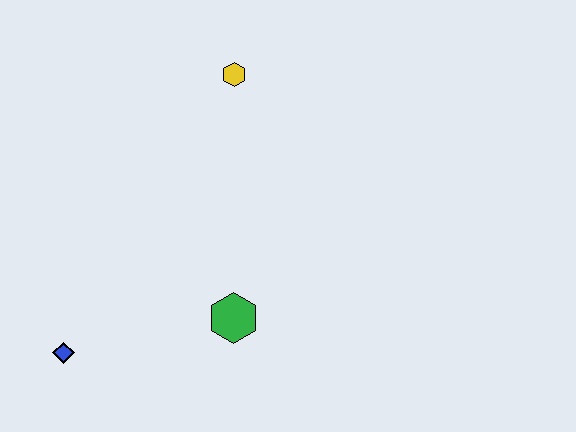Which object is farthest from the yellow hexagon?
The blue diamond is farthest from the yellow hexagon.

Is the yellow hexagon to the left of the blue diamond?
No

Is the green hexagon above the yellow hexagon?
No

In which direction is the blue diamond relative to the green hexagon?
The blue diamond is to the left of the green hexagon.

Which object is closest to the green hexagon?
The blue diamond is closest to the green hexagon.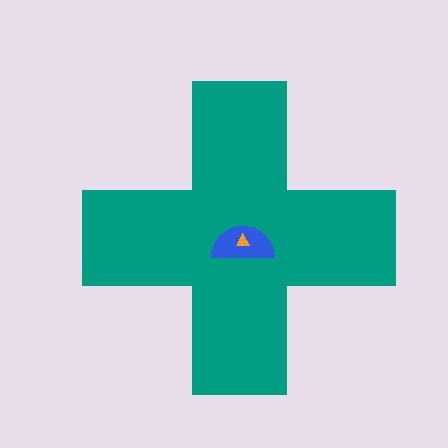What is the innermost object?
The orange triangle.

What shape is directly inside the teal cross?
The blue semicircle.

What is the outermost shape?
The teal cross.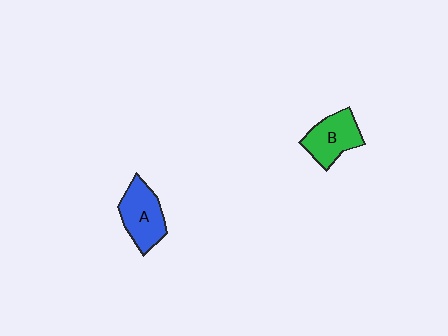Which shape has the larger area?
Shape A (blue).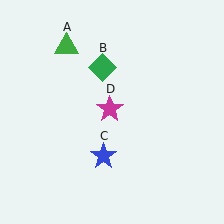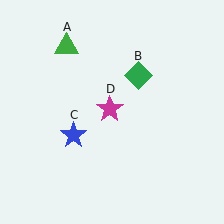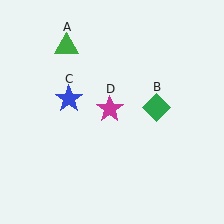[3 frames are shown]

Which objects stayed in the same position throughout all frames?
Green triangle (object A) and magenta star (object D) remained stationary.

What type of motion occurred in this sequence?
The green diamond (object B), blue star (object C) rotated clockwise around the center of the scene.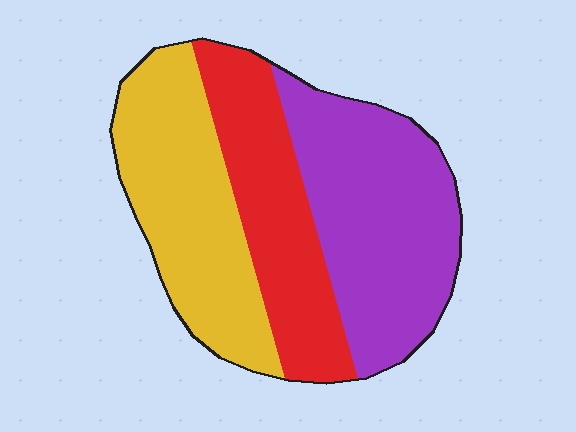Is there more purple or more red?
Purple.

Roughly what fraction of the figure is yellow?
Yellow takes up about one third (1/3) of the figure.